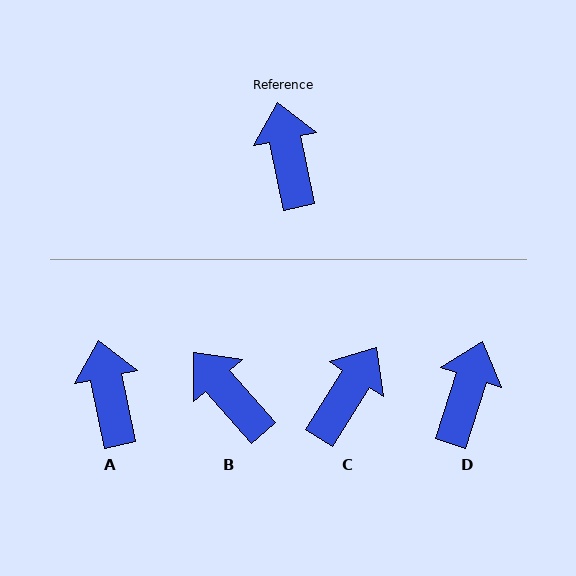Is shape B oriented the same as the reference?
No, it is off by about 30 degrees.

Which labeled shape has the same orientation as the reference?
A.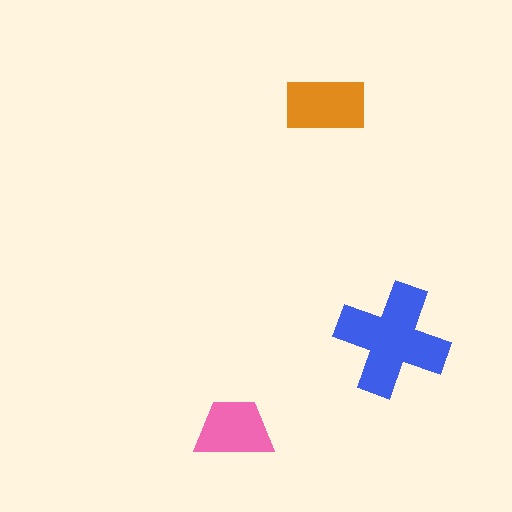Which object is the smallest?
The pink trapezoid.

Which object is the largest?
The blue cross.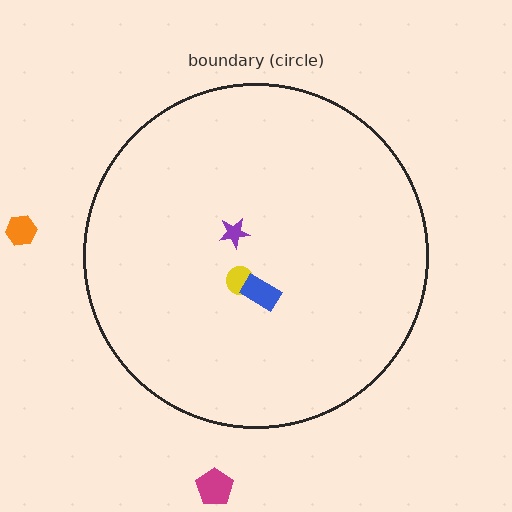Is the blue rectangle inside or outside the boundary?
Inside.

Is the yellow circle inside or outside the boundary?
Inside.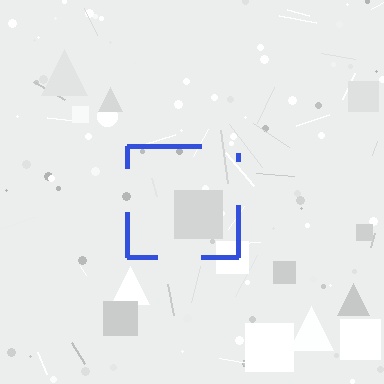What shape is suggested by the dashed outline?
The dashed outline suggests a square.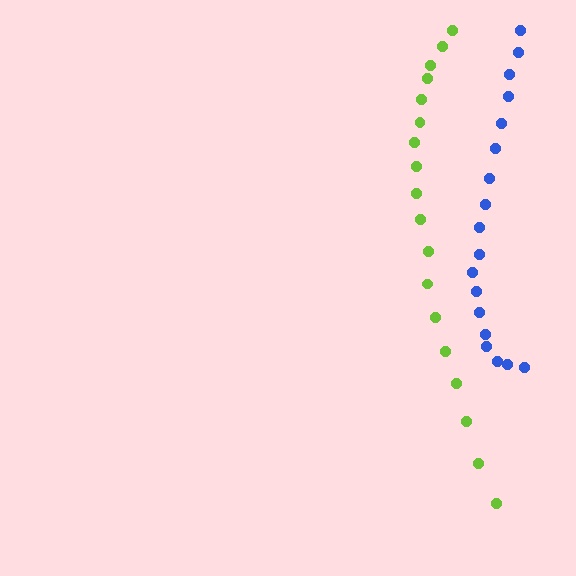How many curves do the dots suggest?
There are 2 distinct paths.